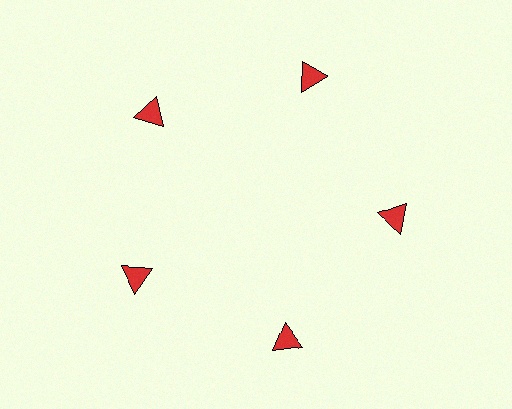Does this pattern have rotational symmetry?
Yes, this pattern has 5-fold rotational symmetry. It looks the same after rotating 72 degrees around the center.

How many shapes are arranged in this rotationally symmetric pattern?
There are 5 shapes, arranged in 5 groups of 1.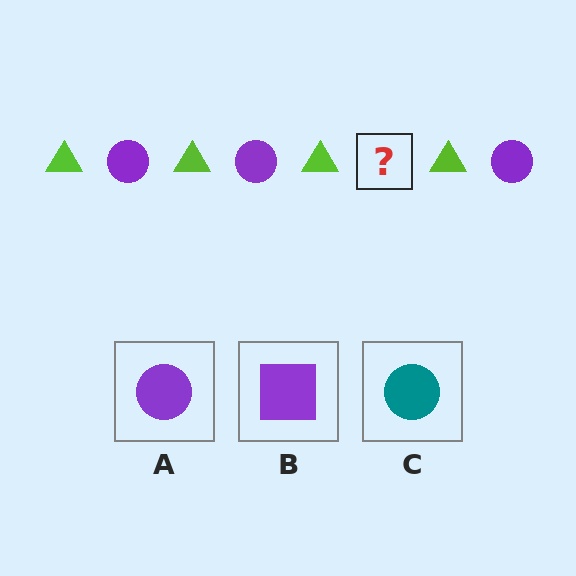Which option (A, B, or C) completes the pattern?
A.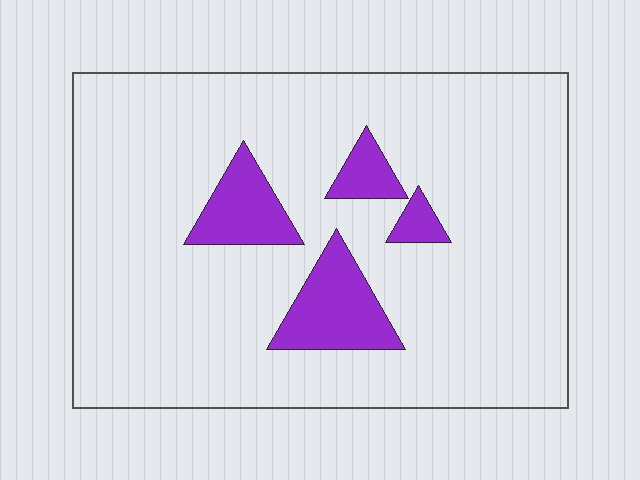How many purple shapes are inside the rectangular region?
4.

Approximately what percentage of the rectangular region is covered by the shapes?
Approximately 10%.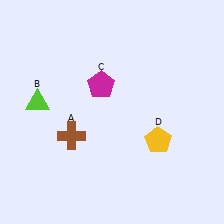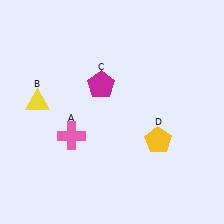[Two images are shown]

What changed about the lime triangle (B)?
In Image 1, B is lime. In Image 2, it changed to yellow.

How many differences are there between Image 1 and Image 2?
There are 2 differences between the two images.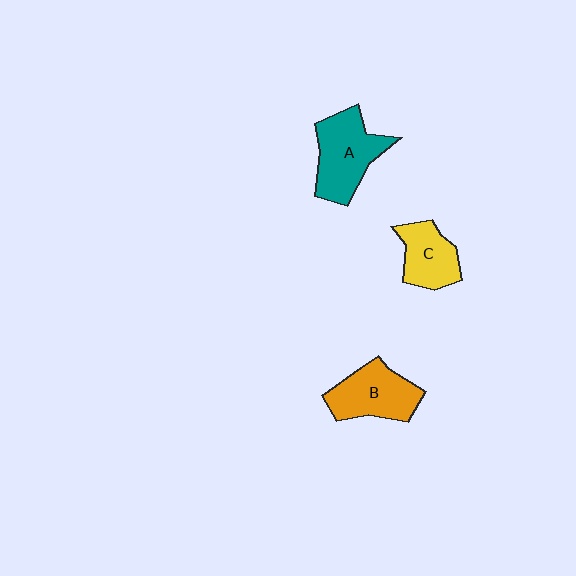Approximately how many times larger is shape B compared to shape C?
Approximately 1.3 times.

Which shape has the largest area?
Shape A (teal).